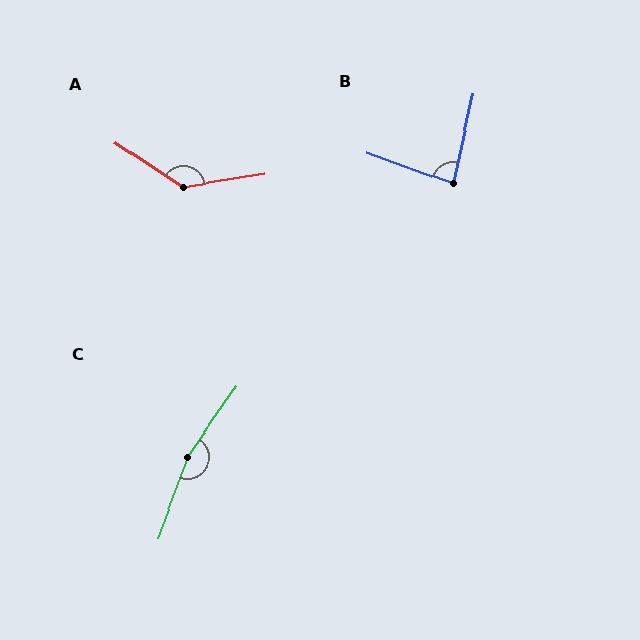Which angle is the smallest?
B, at approximately 83 degrees.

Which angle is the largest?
C, at approximately 165 degrees.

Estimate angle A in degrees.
Approximately 138 degrees.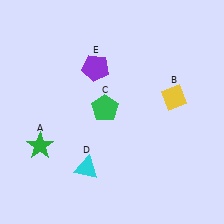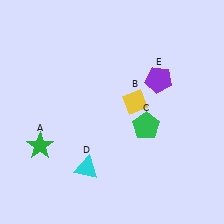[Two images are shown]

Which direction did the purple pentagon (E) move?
The purple pentagon (E) moved right.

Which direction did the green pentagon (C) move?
The green pentagon (C) moved right.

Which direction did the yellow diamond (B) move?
The yellow diamond (B) moved left.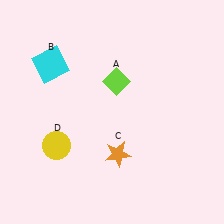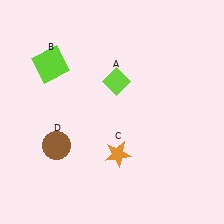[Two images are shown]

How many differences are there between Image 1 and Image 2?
There are 2 differences between the two images.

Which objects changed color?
B changed from cyan to lime. D changed from yellow to brown.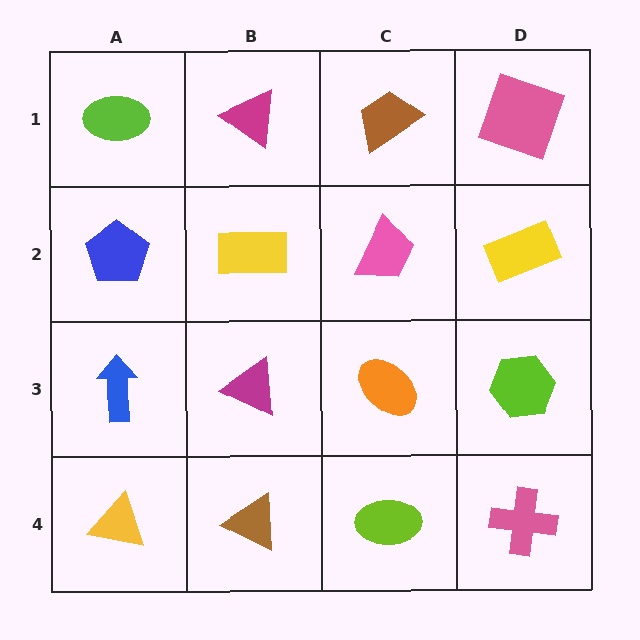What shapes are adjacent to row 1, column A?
A blue pentagon (row 2, column A), a magenta triangle (row 1, column B).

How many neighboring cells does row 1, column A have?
2.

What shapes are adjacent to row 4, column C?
An orange ellipse (row 3, column C), a brown triangle (row 4, column B), a pink cross (row 4, column D).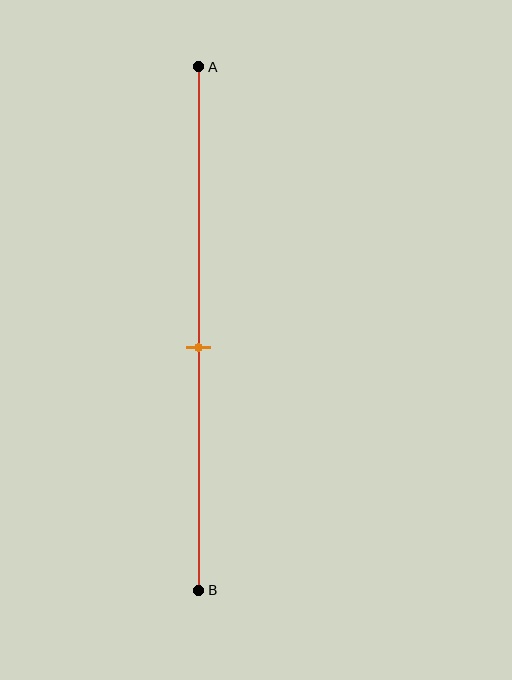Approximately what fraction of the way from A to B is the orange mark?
The orange mark is approximately 55% of the way from A to B.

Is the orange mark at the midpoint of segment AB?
No, the mark is at about 55% from A, not at the 50% midpoint.